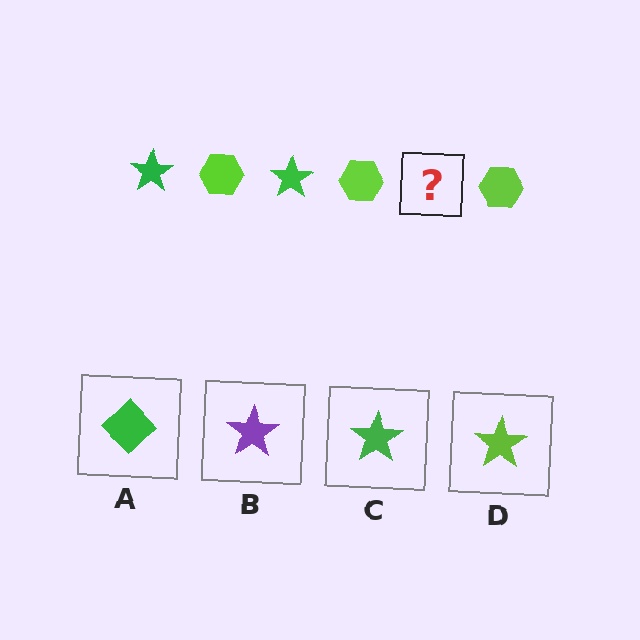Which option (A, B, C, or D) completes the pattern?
C.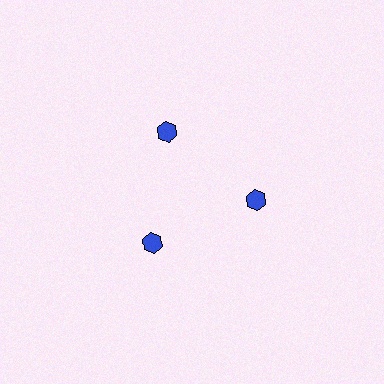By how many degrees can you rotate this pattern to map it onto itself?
The pattern maps onto itself every 120 degrees of rotation.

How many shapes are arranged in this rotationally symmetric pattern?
There are 3 shapes, arranged in 3 groups of 1.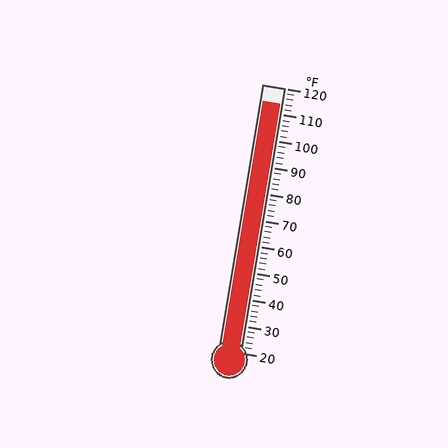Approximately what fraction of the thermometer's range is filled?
The thermometer is filled to approximately 95% of its range.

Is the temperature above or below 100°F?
The temperature is above 100°F.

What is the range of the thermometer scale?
The thermometer scale ranges from 20°F to 120°F.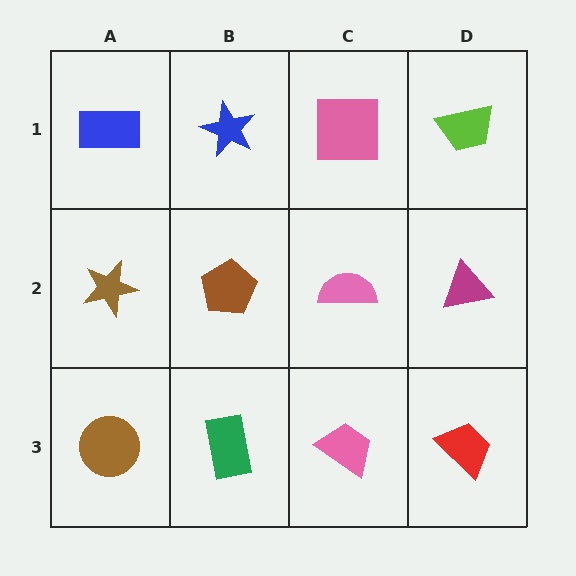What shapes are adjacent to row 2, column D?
A lime trapezoid (row 1, column D), a red trapezoid (row 3, column D), a pink semicircle (row 2, column C).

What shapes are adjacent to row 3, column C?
A pink semicircle (row 2, column C), a green rectangle (row 3, column B), a red trapezoid (row 3, column D).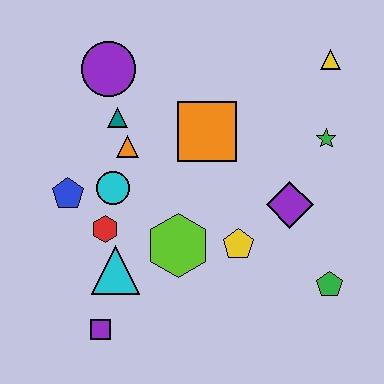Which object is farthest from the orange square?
The purple square is farthest from the orange square.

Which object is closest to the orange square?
The orange triangle is closest to the orange square.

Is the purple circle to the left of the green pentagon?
Yes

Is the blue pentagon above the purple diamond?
Yes